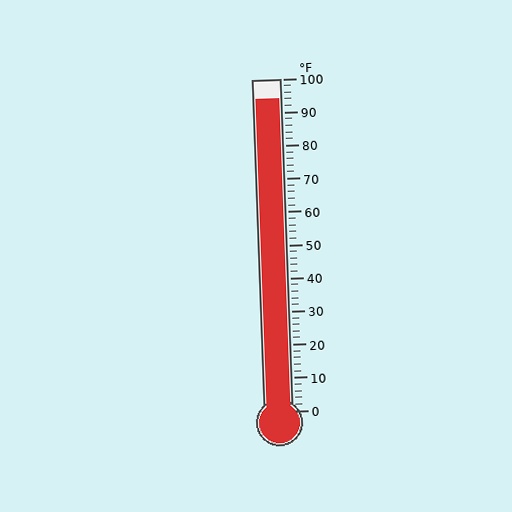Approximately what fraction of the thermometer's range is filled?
The thermometer is filled to approximately 95% of its range.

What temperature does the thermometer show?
The thermometer shows approximately 94°F.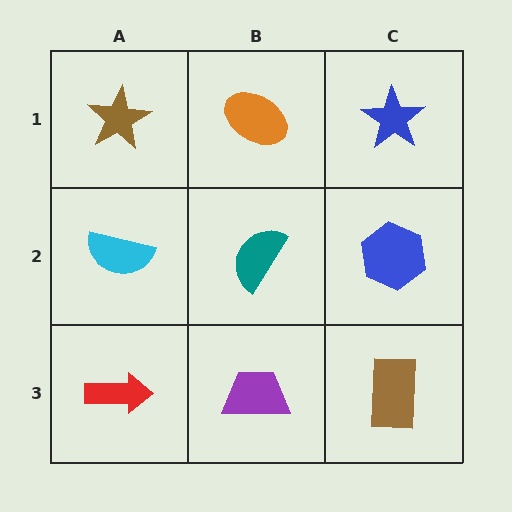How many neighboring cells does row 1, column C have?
2.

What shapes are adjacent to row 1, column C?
A blue hexagon (row 2, column C), an orange ellipse (row 1, column B).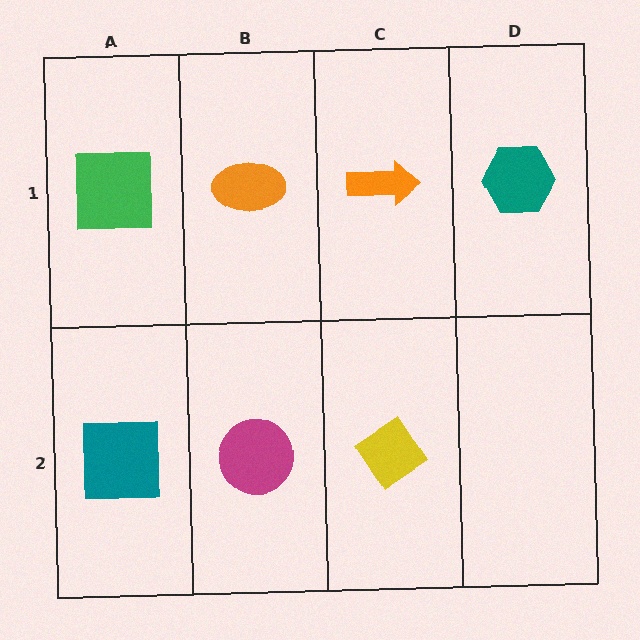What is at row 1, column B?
An orange ellipse.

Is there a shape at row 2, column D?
No, that cell is empty.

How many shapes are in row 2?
3 shapes.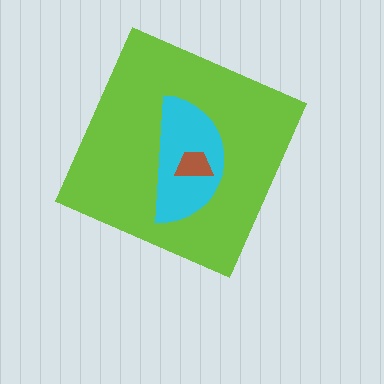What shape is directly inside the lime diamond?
The cyan semicircle.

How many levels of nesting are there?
3.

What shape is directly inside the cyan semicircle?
The brown trapezoid.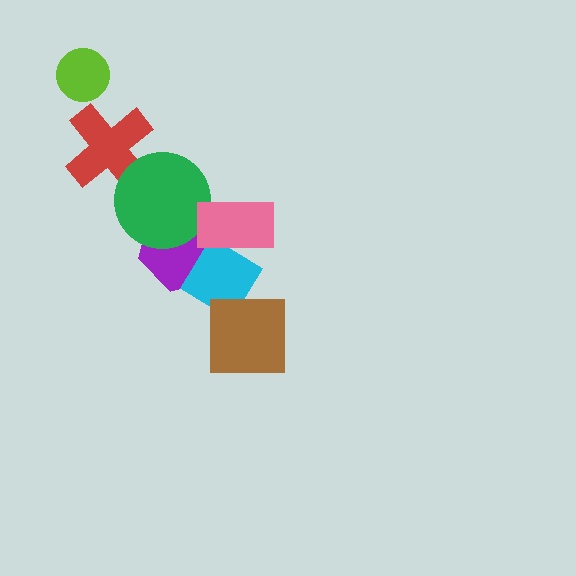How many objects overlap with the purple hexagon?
3 objects overlap with the purple hexagon.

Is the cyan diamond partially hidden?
Yes, it is partially covered by another shape.